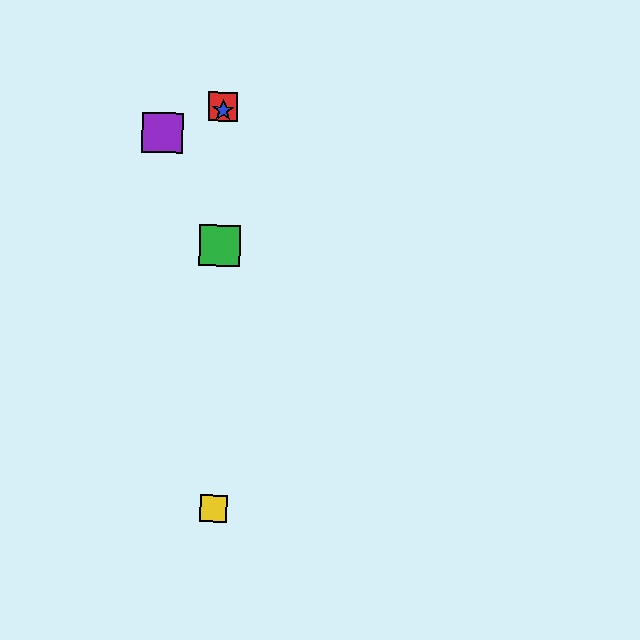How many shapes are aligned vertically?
4 shapes (the red square, the blue star, the green square, the yellow square) are aligned vertically.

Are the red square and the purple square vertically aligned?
No, the red square is at x≈223 and the purple square is at x≈162.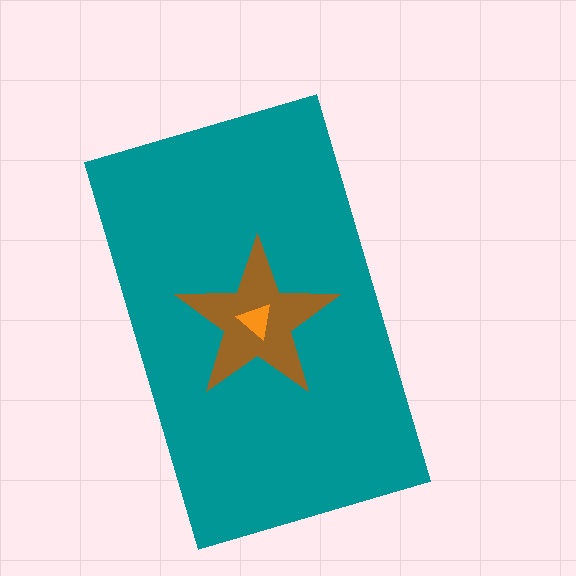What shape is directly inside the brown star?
The orange triangle.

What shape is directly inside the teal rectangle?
The brown star.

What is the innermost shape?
The orange triangle.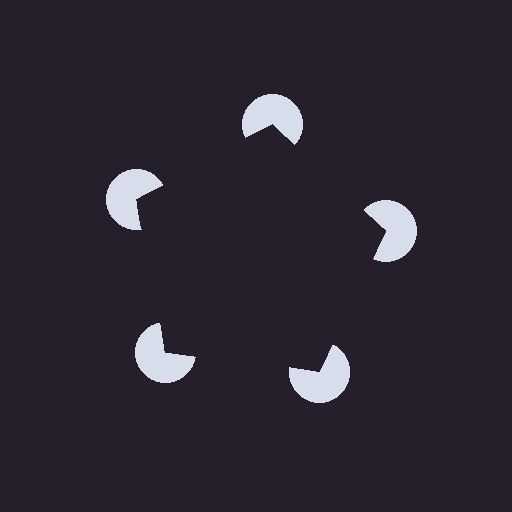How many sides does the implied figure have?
5 sides.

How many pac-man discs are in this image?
There are 5 — one at each vertex of the illusory pentagon.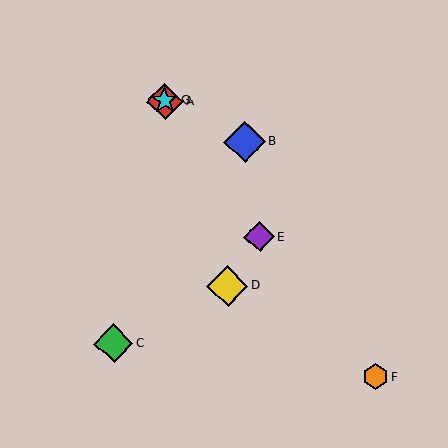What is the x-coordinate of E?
Object E is at x≈259.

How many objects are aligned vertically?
2 objects (A, G) are aligned vertically.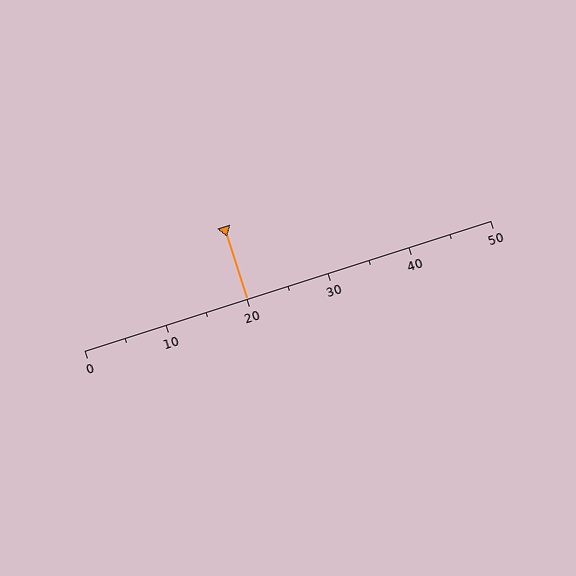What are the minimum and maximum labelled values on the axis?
The axis runs from 0 to 50.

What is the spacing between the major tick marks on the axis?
The major ticks are spaced 10 apart.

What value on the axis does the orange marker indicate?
The marker indicates approximately 20.